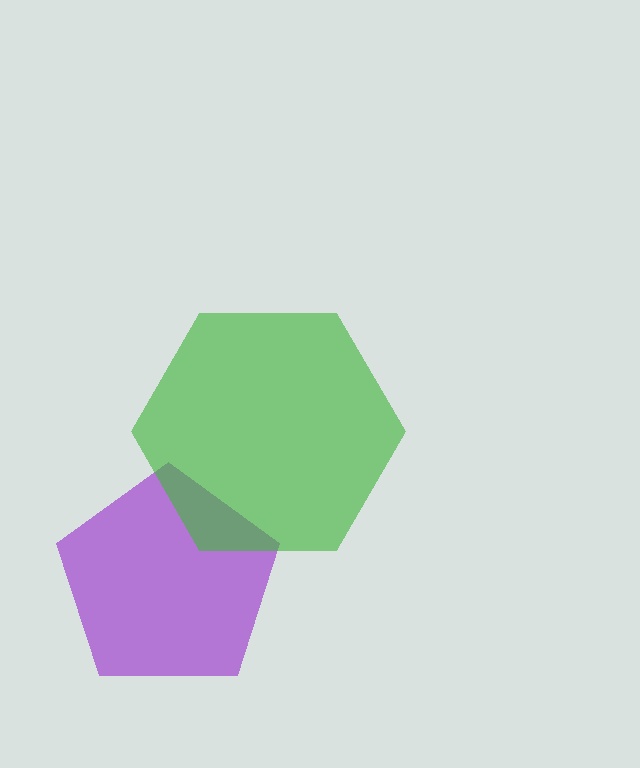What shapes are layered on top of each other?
The layered shapes are: a purple pentagon, a green hexagon.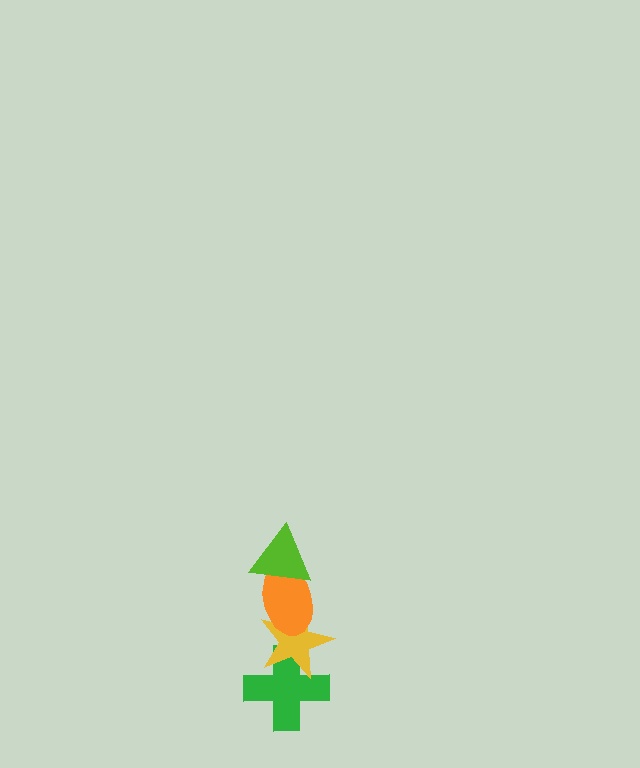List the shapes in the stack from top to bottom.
From top to bottom: the lime triangle, the orange ellipse, the yellow star, the green cross.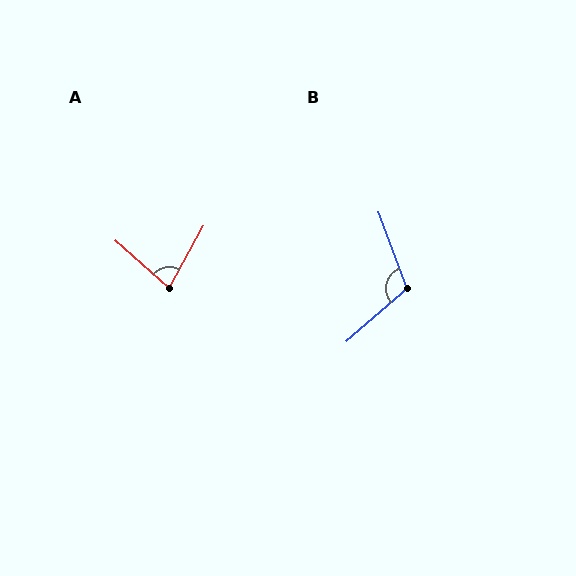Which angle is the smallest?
A, at approximately 78 degrees.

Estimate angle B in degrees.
Approximately 111 degrees.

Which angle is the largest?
B, at approximately 111 degrees.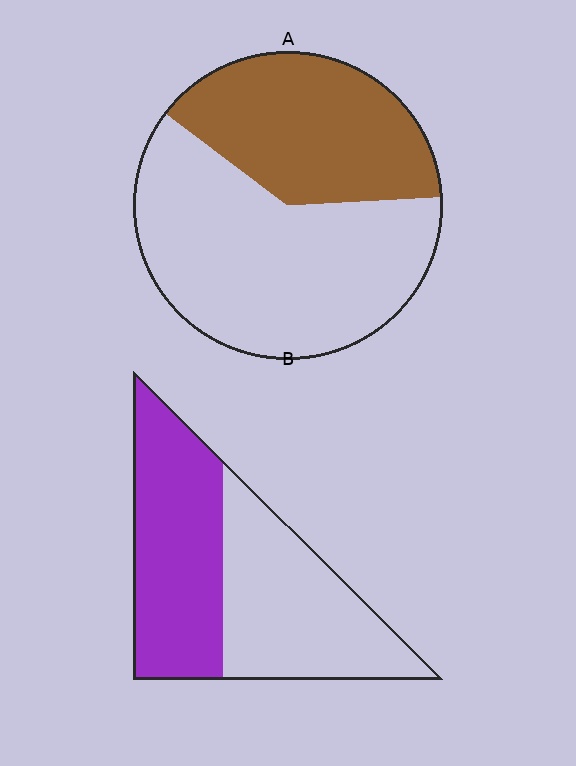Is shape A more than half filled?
No.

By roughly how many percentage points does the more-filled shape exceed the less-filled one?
By roughly 10 percentage points (B over A).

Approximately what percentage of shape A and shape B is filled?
A is approximately 40% and B is approximately 50%.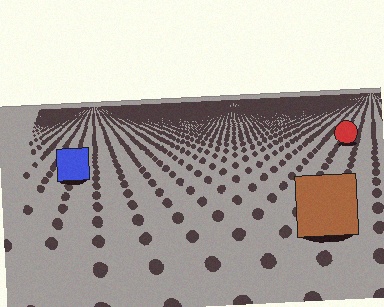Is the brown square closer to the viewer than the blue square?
Yes. The brown square is closer — you can tell from the texture gradient: the ground texture is coarser near it.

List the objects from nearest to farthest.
From nearest to farthest: the brown square, the blue square, the red circle.